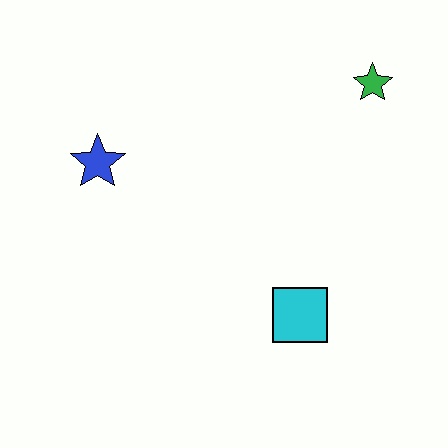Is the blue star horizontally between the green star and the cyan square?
No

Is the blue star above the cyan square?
Yes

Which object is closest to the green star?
The cyan square is closest to the green star.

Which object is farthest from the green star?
The blue star is farthest from the green star.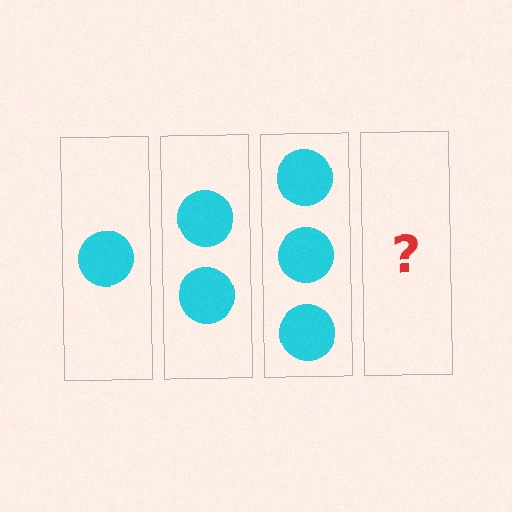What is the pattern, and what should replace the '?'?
The pattern is that each step adds one more circle. The '?' should be 4 circles.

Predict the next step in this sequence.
The next step is 4 circles.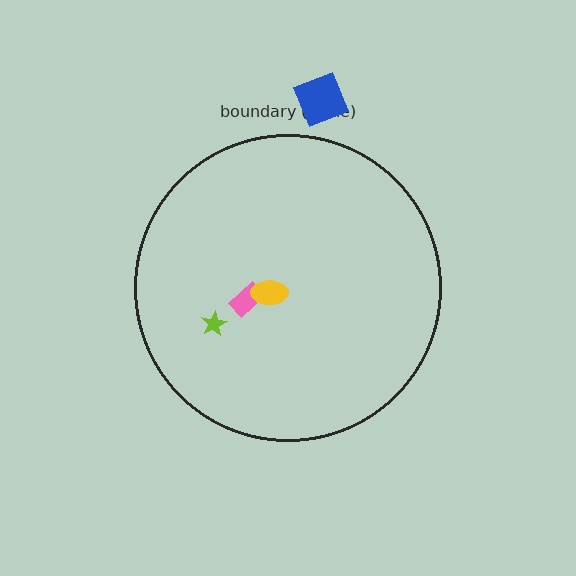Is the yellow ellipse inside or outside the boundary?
Inside.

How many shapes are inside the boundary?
3 inside, 1 outside.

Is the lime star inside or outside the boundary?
Inside.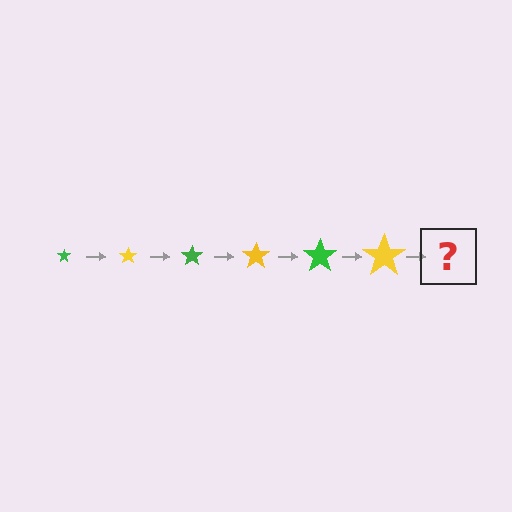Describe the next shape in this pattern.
It should be a green star, larger than the previous one.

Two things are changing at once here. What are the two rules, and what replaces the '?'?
The two rules are that the star grows larger each step and the color cycles through green and yellow. The '?' should be a green star, larger than the previous one.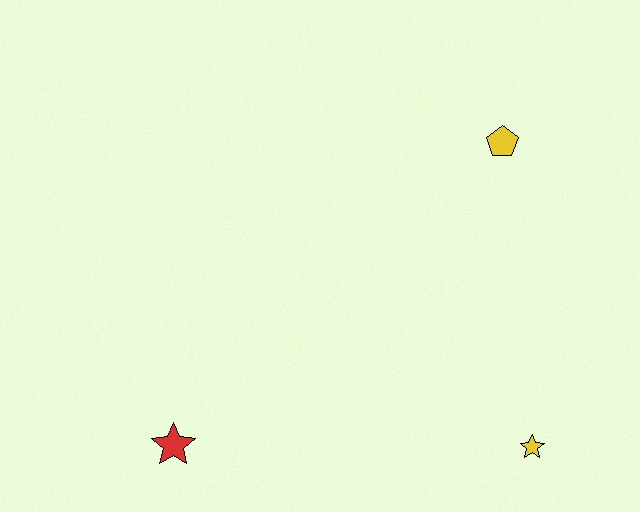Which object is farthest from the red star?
The yellow pentagon is farthest from the red star.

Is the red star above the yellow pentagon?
No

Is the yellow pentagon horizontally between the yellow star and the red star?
Yes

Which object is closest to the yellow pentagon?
The yellow star is closest to the yellow pentagon.